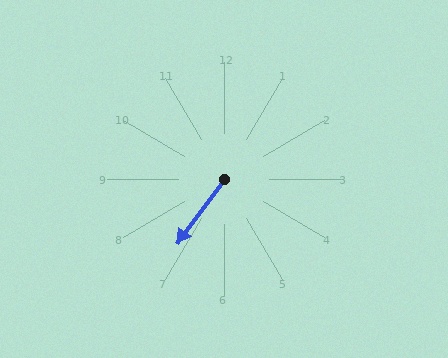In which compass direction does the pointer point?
Southwest.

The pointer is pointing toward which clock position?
Roughly 7 o'clock.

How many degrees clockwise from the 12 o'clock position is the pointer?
Approximately 216 degrees.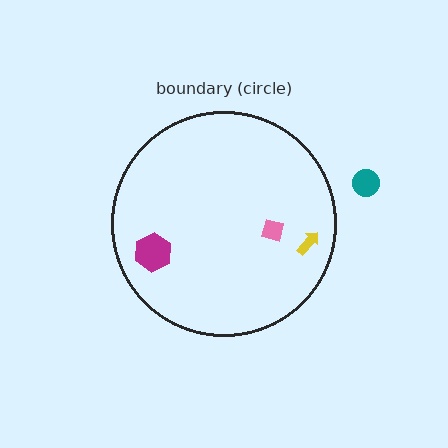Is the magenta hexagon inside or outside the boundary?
Inside.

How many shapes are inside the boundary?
3 inside, 1 outside.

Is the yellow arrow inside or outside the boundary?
Inside.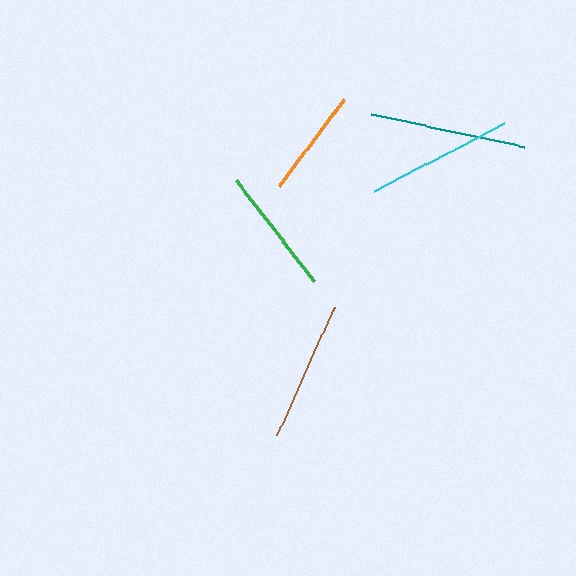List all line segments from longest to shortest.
From longest to shortest: teal, cyan, brown, green, orange.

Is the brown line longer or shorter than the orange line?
The brown line is longer than the orange line.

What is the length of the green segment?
The green segment is approximately 128 pixels long.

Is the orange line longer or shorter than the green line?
The green line is longer than the orange line.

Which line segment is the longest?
The teal line is the longest at approximately 156 pixels.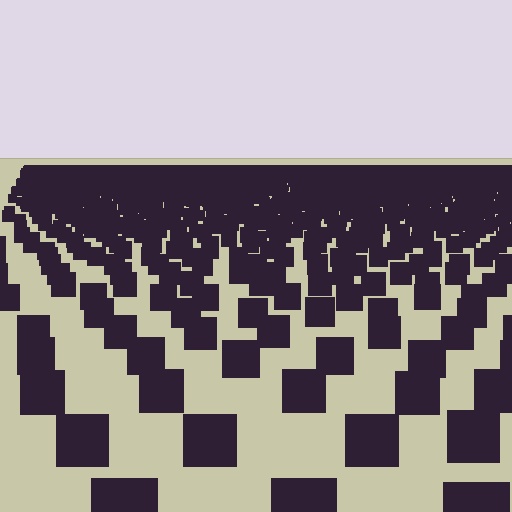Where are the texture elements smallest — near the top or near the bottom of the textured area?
Near the top.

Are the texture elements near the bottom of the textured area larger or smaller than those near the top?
Larger. Near the bottom, elements are closer to the viewer and appear at a bigger on-screen size.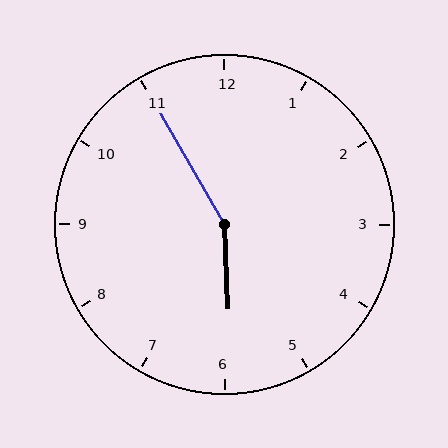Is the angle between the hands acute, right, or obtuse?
It is obtuse.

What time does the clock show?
5:55.